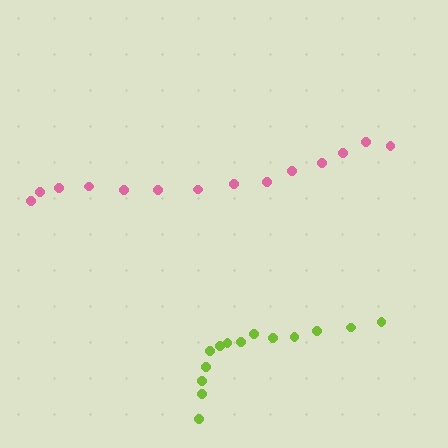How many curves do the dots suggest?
There are 2 distinct paths.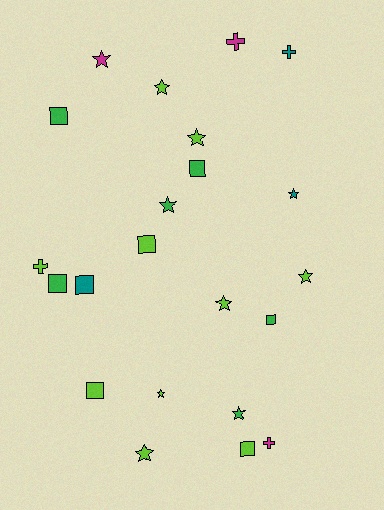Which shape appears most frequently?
Star, with 10 objects.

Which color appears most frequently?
Lime, with 10 objects.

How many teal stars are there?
There is 1 teal star.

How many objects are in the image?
There are 22 objects.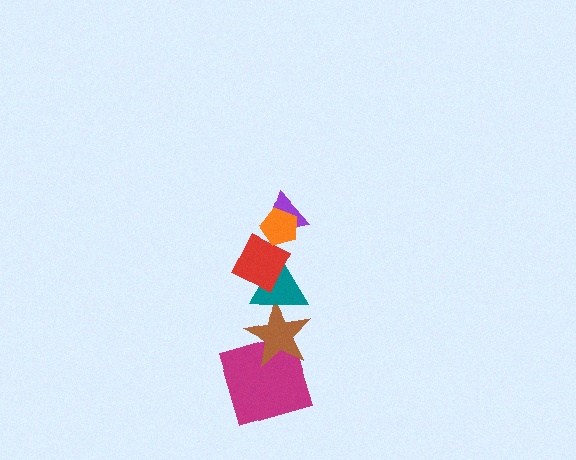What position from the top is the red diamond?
The red diamond is 3rd from the top.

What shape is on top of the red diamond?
The purple triangle is on top of the red diamond.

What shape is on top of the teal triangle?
The red diamond is on top of the teal triangle.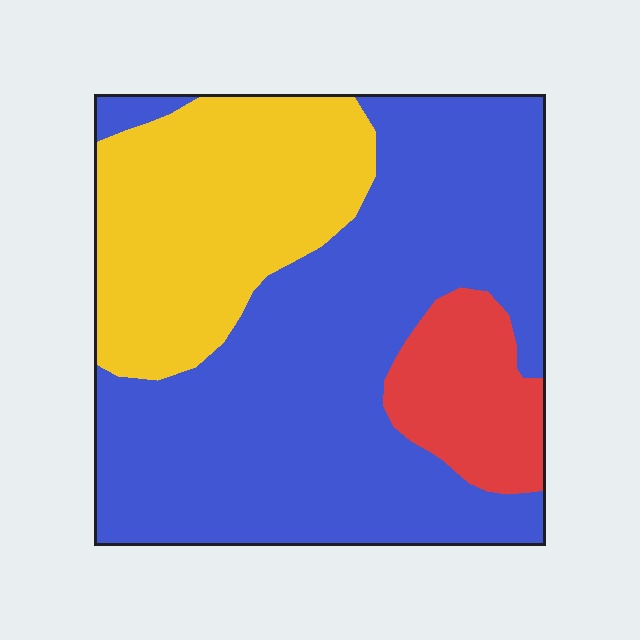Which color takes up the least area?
Red, at roughly 10%.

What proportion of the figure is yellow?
Yellow covers around 30% of the figure.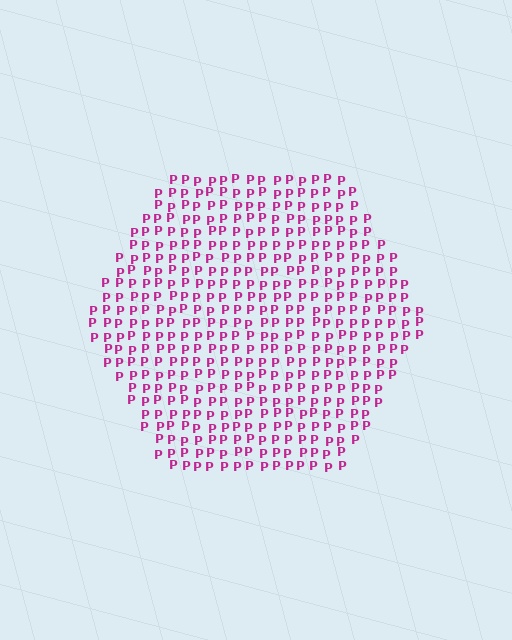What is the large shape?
The large shape is a hexagon.